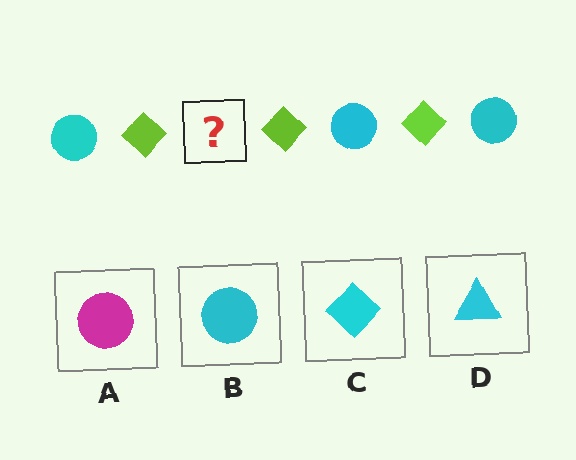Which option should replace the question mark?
Option B.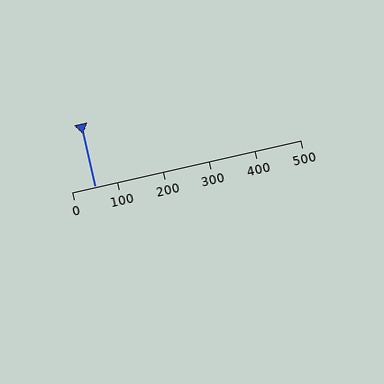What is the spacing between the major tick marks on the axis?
The major ticks are spaced 100 apart.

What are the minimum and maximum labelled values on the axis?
The axis runs from 0 to 500.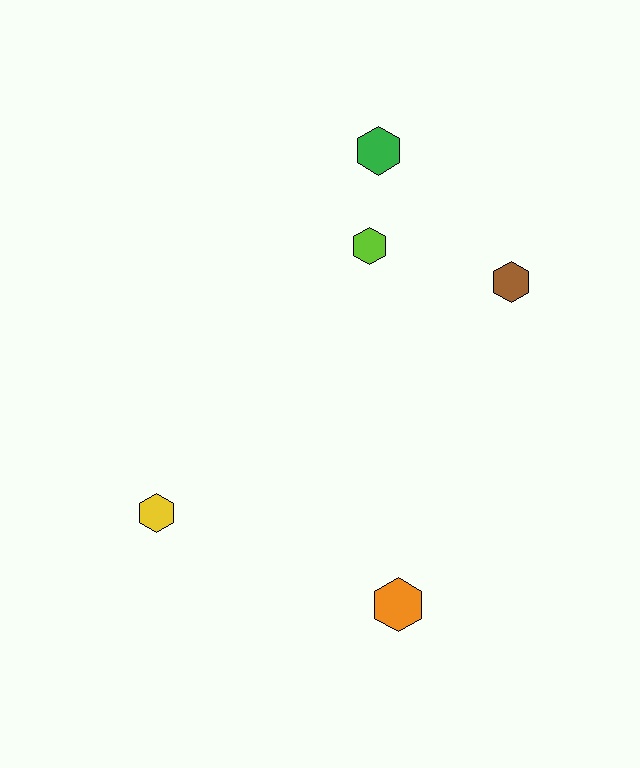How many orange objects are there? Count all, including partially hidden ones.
There is 1 orange object.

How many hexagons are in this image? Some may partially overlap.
There are 5 hexagons.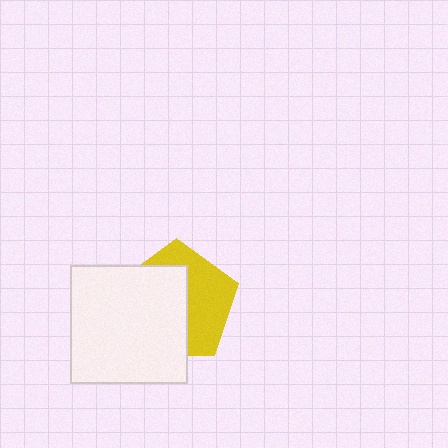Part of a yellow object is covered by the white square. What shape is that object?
It is a pentagon.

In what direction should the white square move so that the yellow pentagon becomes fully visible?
The white square should move left. That is the shortest direction to clear the overlap and leave the yellow pentagon fully visible.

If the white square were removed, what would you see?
You would see the complete yellow pentagon.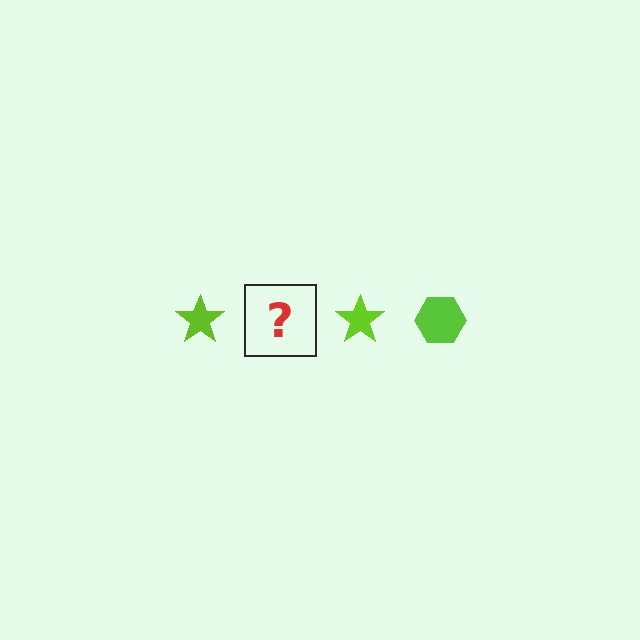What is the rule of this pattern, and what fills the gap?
The rule is that the pattern cycles through star, hexagon shapes in lime. The gap should be filled with a lime hexagon.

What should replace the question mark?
The question mark should be replaced with a lime hexagon.